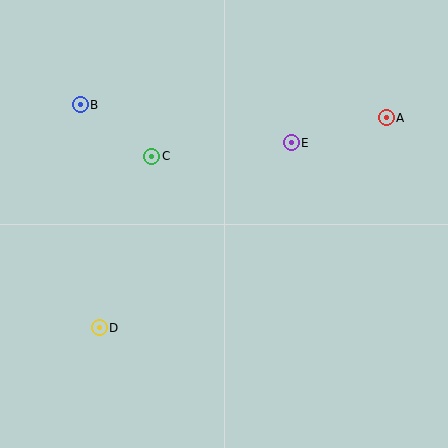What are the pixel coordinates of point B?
Point B is at (80, 105).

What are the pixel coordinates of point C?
Point C is at (152, 156).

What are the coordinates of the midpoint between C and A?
The midpoint between C and A is at (269, 137).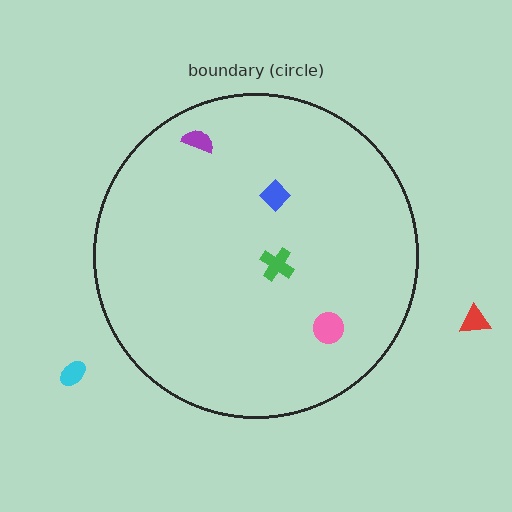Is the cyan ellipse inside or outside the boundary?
Outside.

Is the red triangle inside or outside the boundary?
Outside.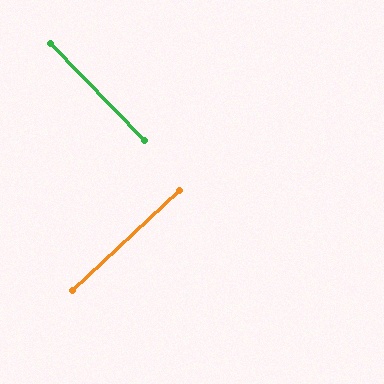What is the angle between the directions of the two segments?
Approximately 89 degrees.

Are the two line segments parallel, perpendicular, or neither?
Perpendicular — they meet at approximately 89°.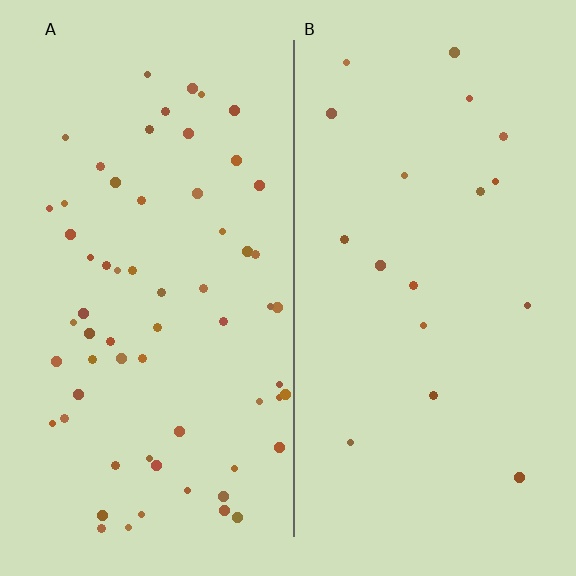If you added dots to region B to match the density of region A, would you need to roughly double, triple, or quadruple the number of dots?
Approximately quadruple.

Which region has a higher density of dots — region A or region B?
A (the left).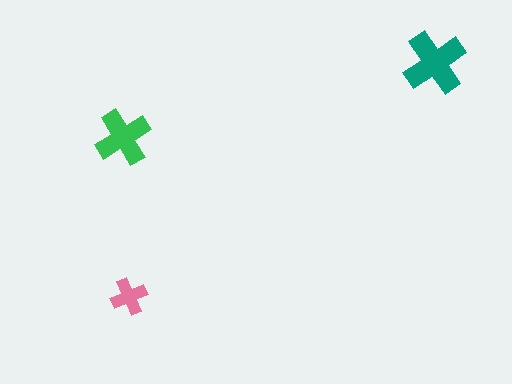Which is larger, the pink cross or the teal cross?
The teal one.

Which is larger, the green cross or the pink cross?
The green one.